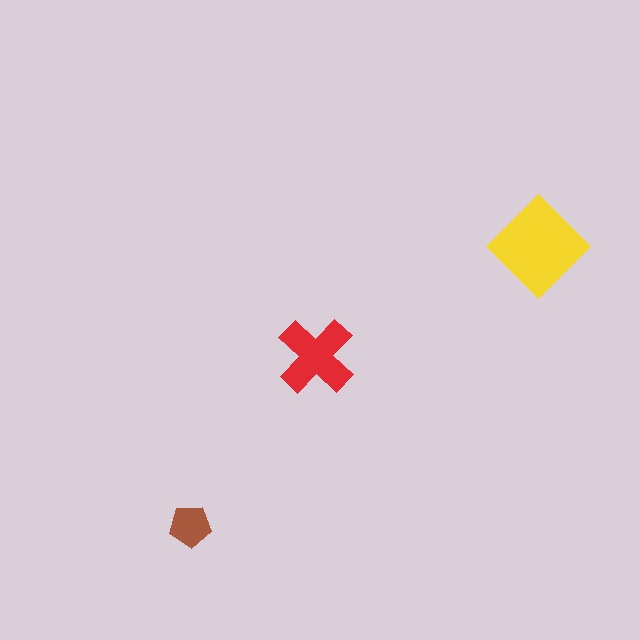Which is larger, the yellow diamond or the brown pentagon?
The yellow diamond.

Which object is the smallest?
The brown pentagon.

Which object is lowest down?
The brown pentagon is bottommost.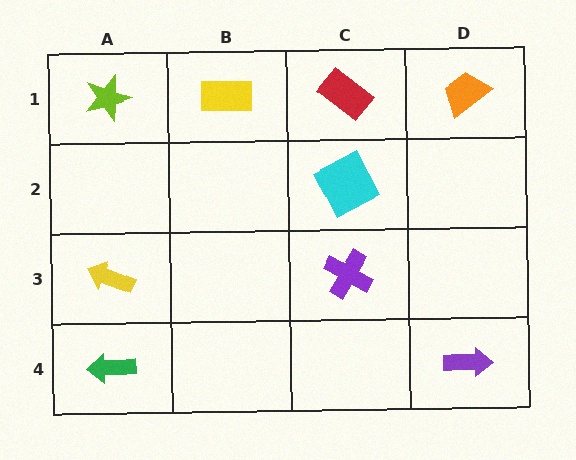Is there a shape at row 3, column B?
No, that cell is empty.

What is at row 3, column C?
A purple cross.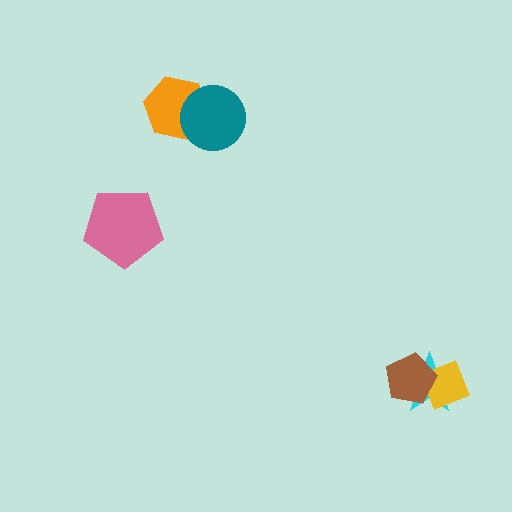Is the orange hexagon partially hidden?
Yes, it is partially covered by another shape.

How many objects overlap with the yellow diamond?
2 objects overlap with the yellow diamond.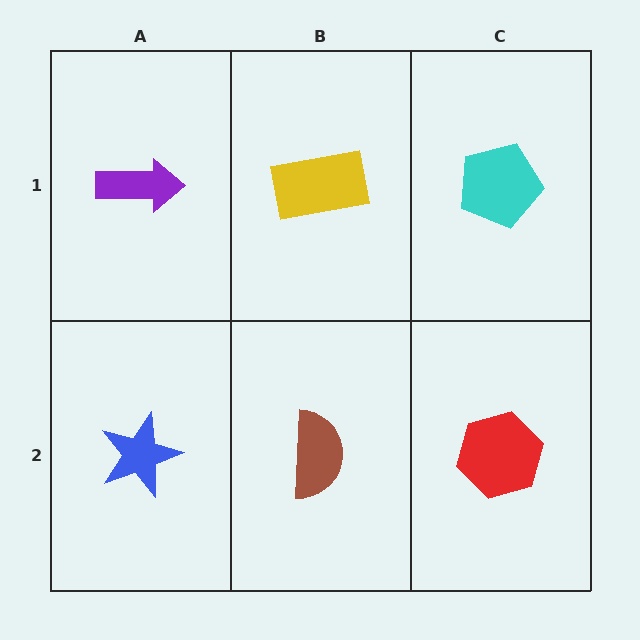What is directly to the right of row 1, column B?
A cyan pentagon.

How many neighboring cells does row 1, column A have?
2.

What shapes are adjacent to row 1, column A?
A blue star (row 2, column A), a yellow rectangle (row 1, column B).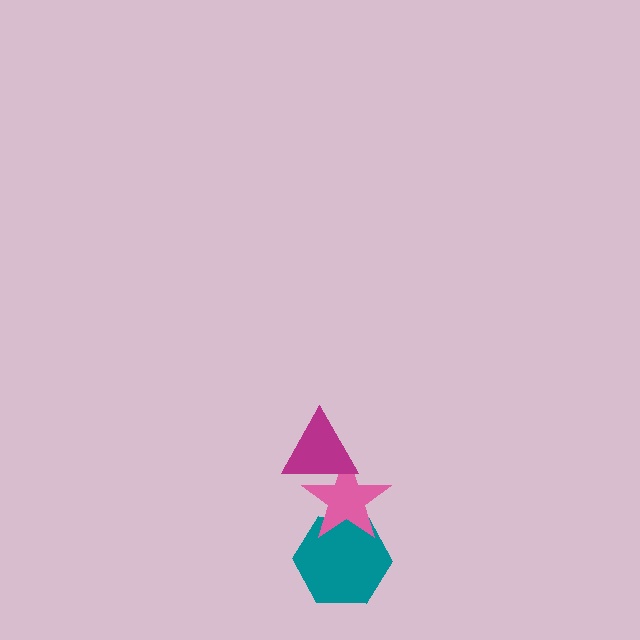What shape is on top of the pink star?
The magenta triangle is on top of the pink star.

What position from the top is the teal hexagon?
The teal hexagon is 3rd from the top.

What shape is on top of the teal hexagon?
The pink star is on top of the teal hexagon.